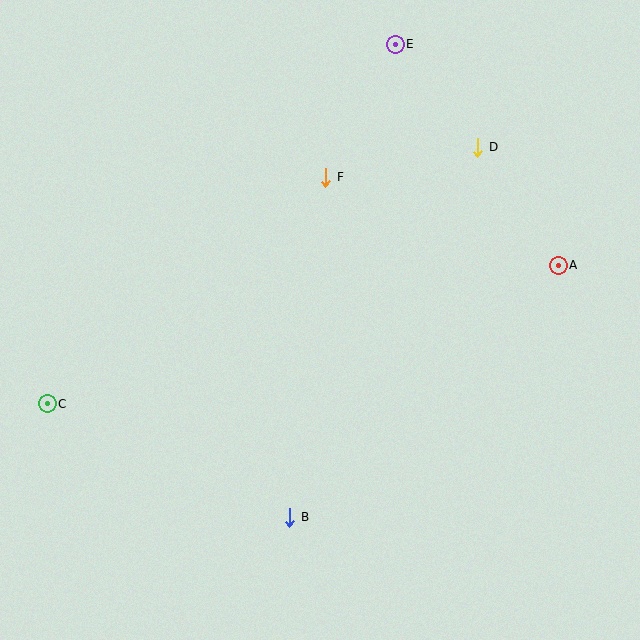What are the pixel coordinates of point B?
Point B is at (290, 518).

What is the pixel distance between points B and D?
The distance between B and D is 415 pixels.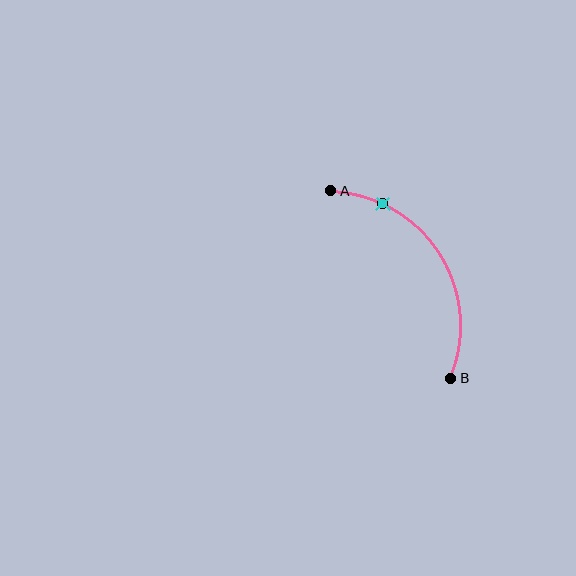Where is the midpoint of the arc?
The arc midpoint is the point on the curve farthest from the straight line joining A and B. It sits to the right of that line.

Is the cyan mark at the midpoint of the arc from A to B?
No. The cyan mark lies on the arc but is closer to endpoint A. The arc midpoint would be at the point on the curve equidistant along the arc from both A and B.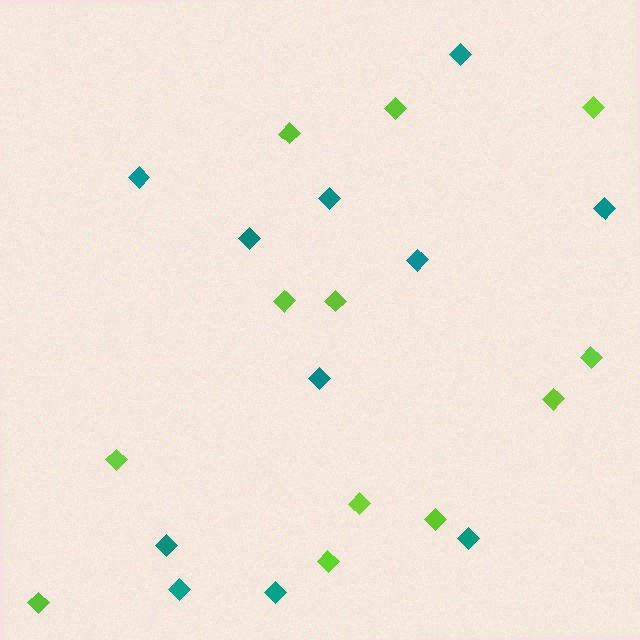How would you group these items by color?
There are 2 groups: one group of teal diamonds (11) and one group of lime diamonds (12).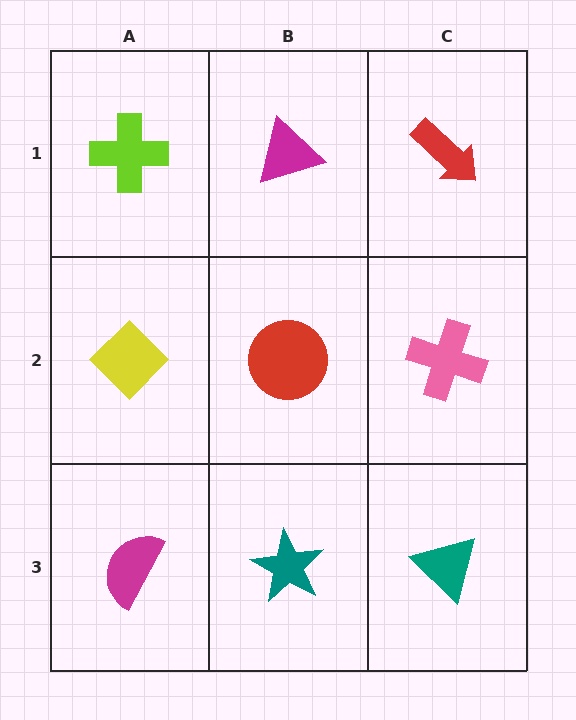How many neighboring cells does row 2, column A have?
3.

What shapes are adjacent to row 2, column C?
A red arrow (row 1, column C), a teal triangle (row 3, column C), a red circle (row 2, column B).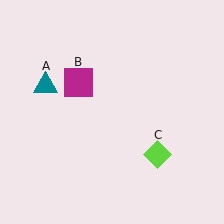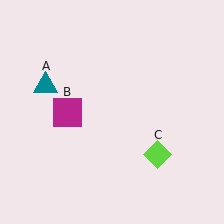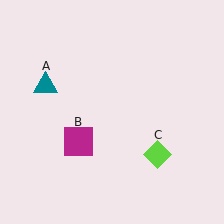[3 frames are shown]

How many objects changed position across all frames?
1 object changed position: magenta square (object B).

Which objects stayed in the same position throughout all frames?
Teal triangle (object A) and lime diamond (object C) remained stationary.